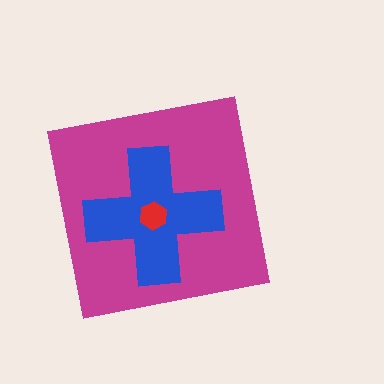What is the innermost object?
The red hexagon.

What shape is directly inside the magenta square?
The blue cross.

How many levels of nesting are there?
3.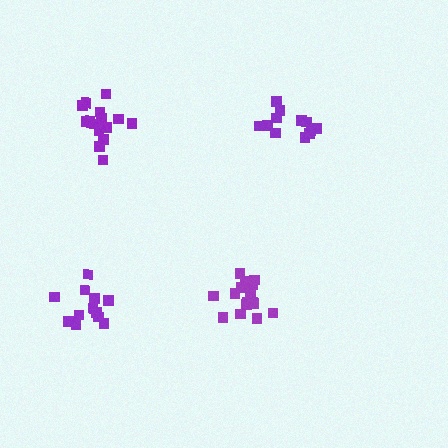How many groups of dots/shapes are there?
There are 4 groups.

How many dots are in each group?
Group 1: 17 dots, Group 2: 12 dots, Group 3: 16 dots, Group 4: 13 dots (58 total).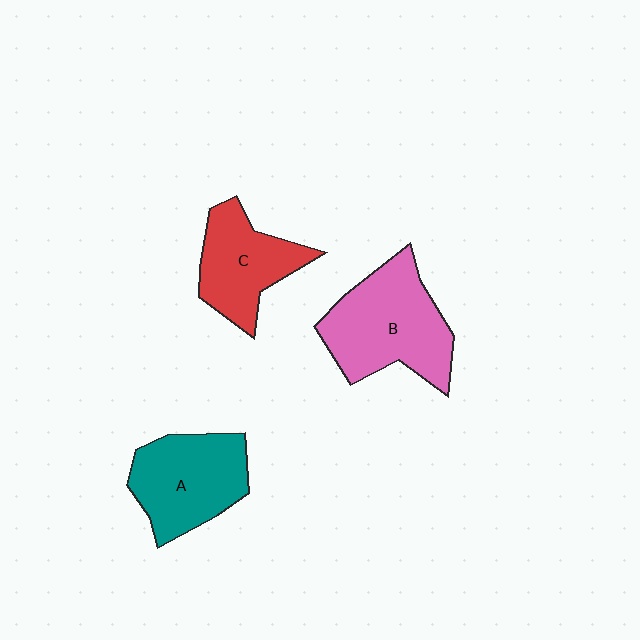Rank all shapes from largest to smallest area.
From largest to smallest: B (pink), A (teal), C (red).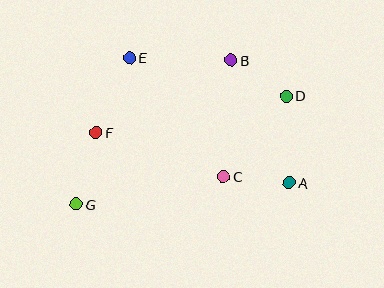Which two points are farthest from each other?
Points D and G are farthest from each other.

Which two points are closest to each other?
Points B and D are closest to each other.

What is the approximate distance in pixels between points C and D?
The distance between C and D is approximately 102 pixels.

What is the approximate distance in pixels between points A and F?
The distance between A and F is approximately 200 pixels.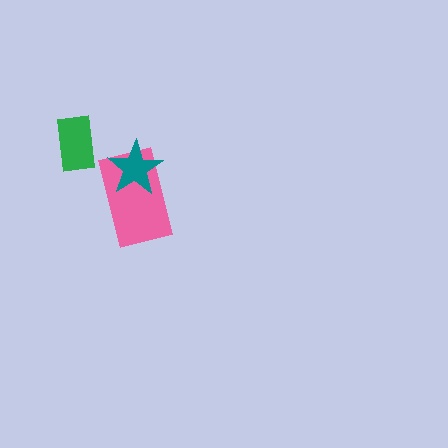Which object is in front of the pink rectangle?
The teal star is in front of the pink rectangle.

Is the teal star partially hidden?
No, no other shape covers it.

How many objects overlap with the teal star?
1 object overlaps with the teal star.